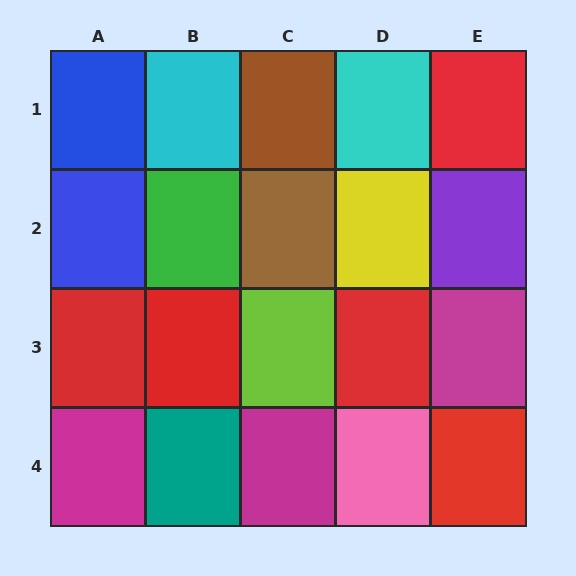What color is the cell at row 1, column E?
Red.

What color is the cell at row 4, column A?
Magenta.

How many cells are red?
5 cells are red.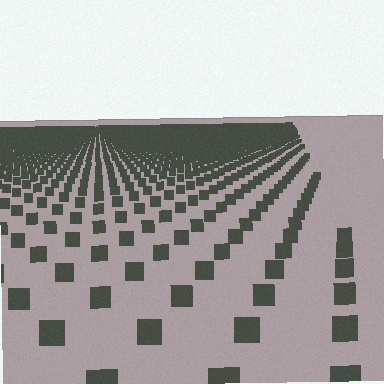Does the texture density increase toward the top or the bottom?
Density increases toward the top.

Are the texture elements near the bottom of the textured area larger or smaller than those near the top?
Larger. Near the bottom, elements are closer to the viewer and appear at a bigger on-screen size.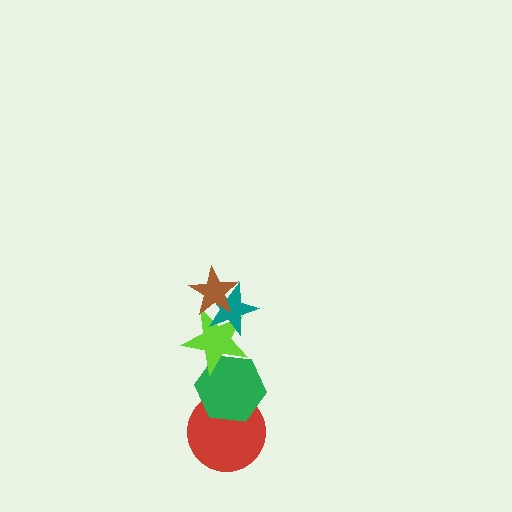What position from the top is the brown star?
The brown star is 1st from the top.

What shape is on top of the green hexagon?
The lime star is on top of the green hexagon.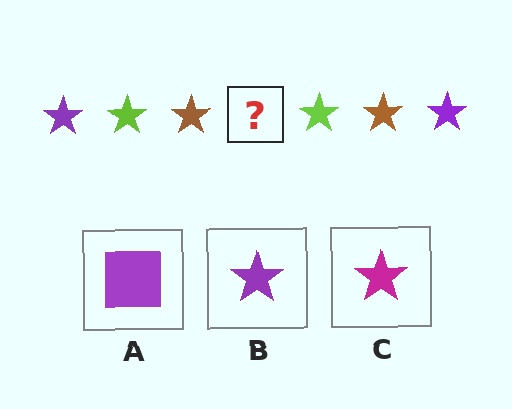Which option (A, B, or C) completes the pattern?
B.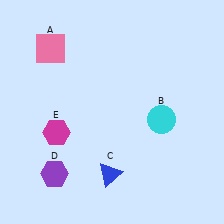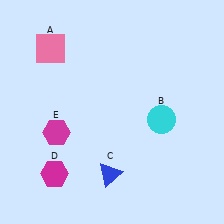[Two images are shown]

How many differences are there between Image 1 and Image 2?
There is 1 difference between the two images.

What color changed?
The hexagon (D) changed from purple in Image 1 to magenta in Image 2.